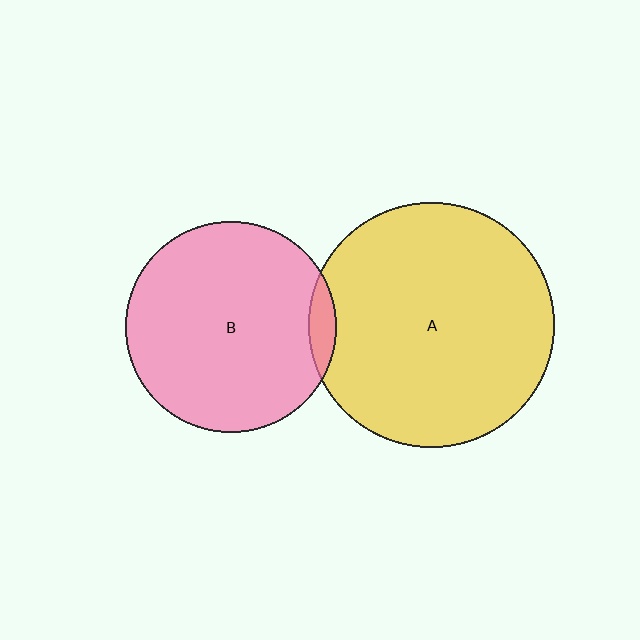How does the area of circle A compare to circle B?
Approximately 1.4 times.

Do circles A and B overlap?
Yes.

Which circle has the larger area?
Circle A (yellow).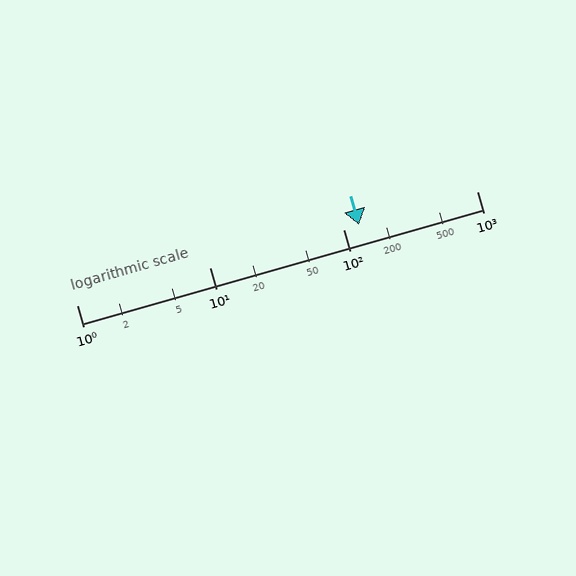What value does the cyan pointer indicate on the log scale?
The pointer indicates approximately 130.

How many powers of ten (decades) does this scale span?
The scale spans 3 decades, from 1 to 1000.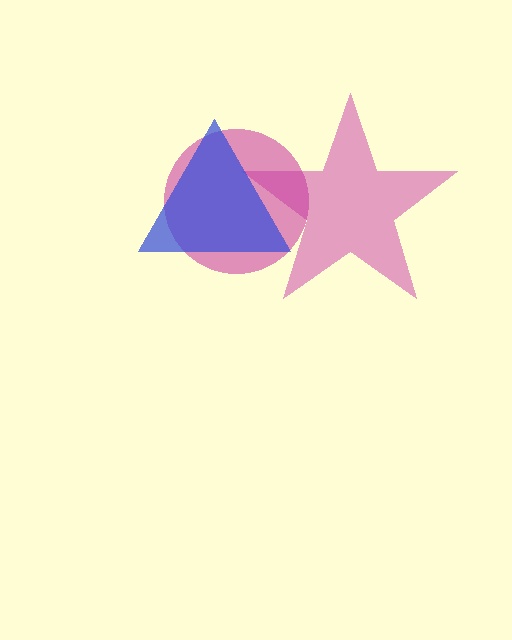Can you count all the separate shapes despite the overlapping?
Yes, there are 3 separate shapes.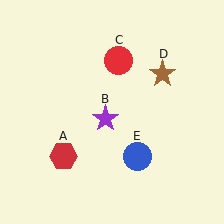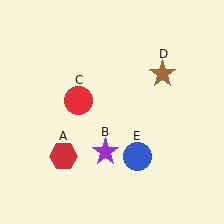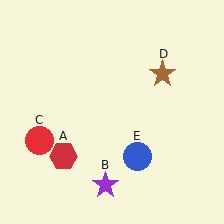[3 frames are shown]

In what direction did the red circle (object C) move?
The red circle (object C) moved down and to the left.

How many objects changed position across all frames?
2 objects changed position: purple star (object B), red circle (object C).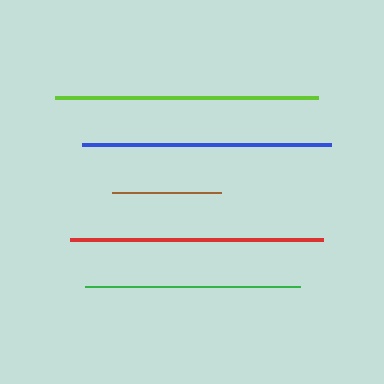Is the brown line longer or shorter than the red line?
The red line is longer than the brown line.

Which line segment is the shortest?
The brown line is the shortest at approximately 108 pixels.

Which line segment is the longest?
The lime line is the longest at approximately 264 pixels.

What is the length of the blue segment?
The blue segment is approximately 249 pixels long.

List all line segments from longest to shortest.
From longest to shortest: lime, red, blue, green, brown.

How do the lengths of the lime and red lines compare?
The lime and red lines are approximately the same length.